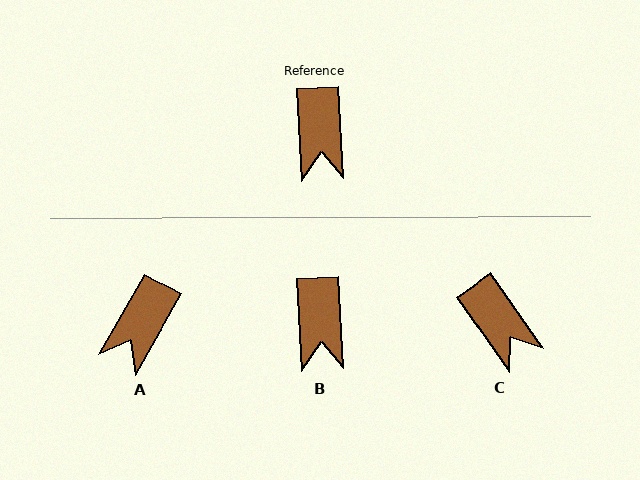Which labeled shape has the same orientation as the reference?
B.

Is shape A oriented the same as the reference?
No, it is off by about 33 degrees.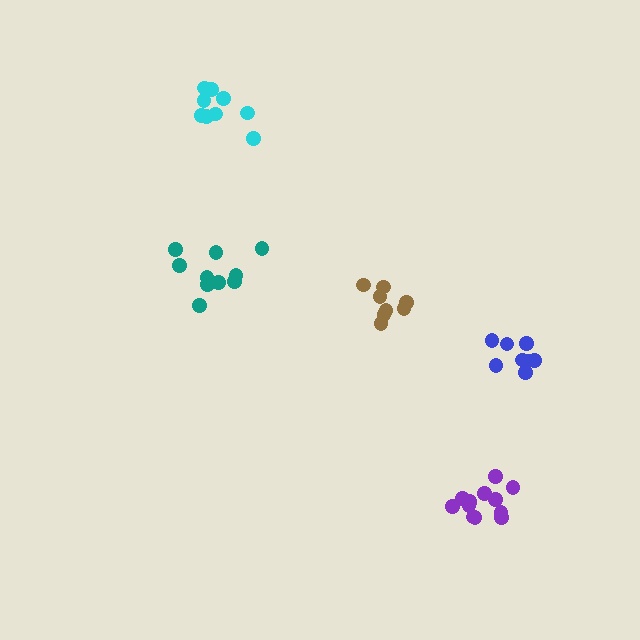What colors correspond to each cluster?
The clusters are colored: blue, cyan, purple, teal, brown.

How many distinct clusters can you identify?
There are 5 distinct clusters.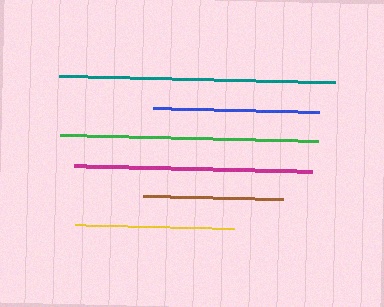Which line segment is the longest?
The teal line is the longest at approximately 276 pixels.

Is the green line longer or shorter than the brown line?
The green line is longer than the brown line.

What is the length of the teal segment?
The teal segment is approximately 276 pixels long.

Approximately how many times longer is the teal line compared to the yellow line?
The teal line is approximately 1.7 times the length of the yellow line.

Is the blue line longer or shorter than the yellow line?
The blue line is longer than the yellow line.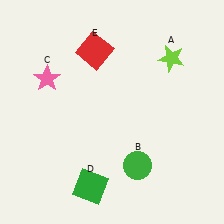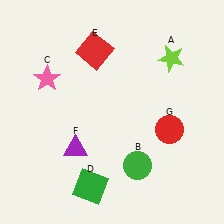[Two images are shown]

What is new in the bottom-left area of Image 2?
A purple triangle (F) was added in the bottom-left area of Image 2.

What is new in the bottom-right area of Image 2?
A red circle (G) was added in the bottom-right area of Image 2.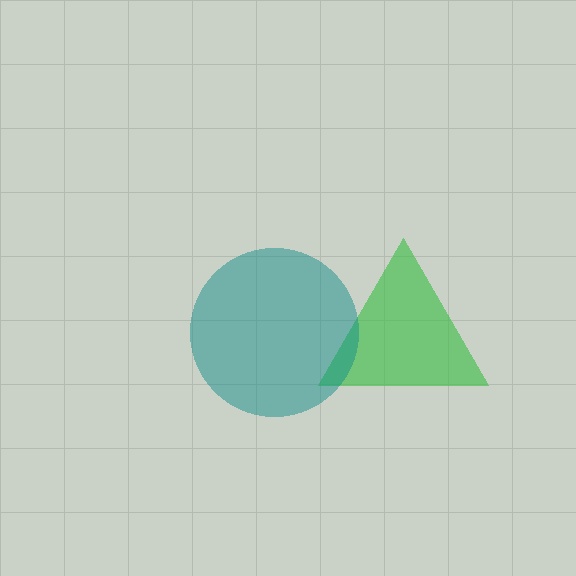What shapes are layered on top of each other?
The layered shapes are: a green triangle, a teal circle.